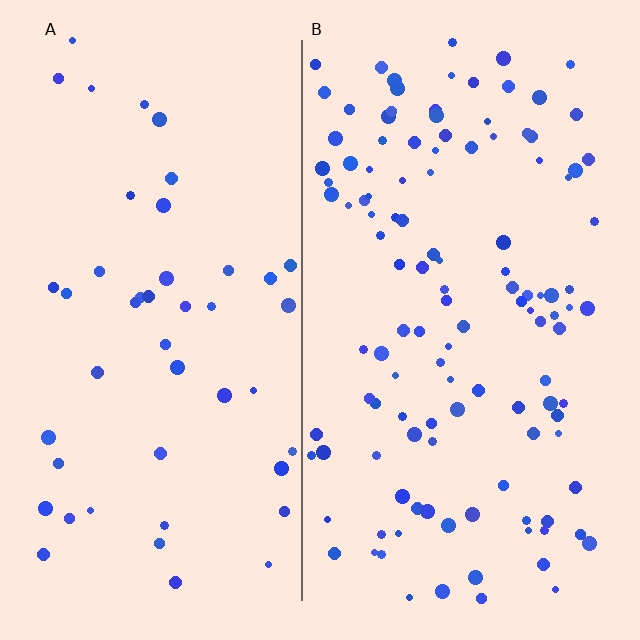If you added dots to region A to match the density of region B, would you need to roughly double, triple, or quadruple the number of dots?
Approximately triple.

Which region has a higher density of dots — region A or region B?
B (the right).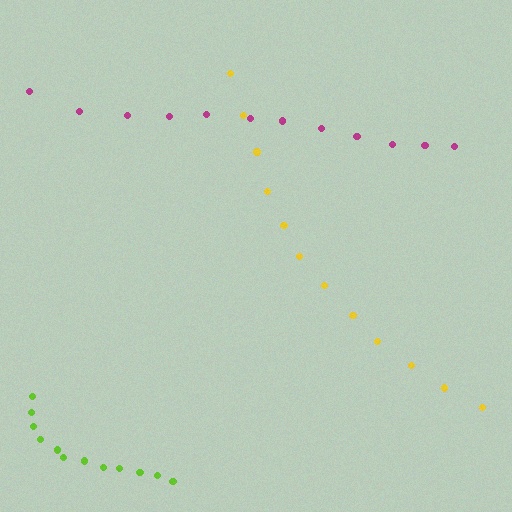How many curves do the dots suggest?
There are 3 distinct paths.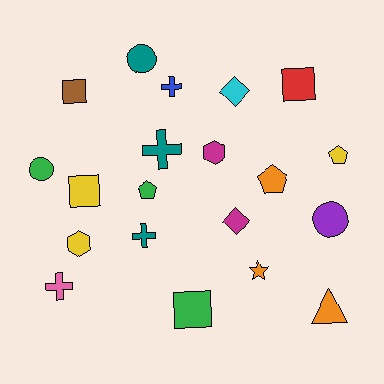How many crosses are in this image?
There are 4 crosses.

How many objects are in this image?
There are 20 objects.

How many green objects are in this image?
There are 3 green objects.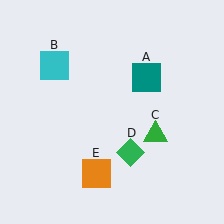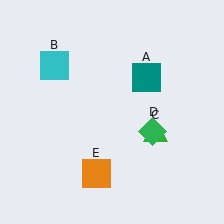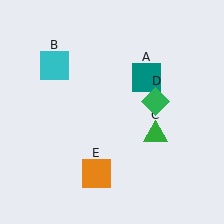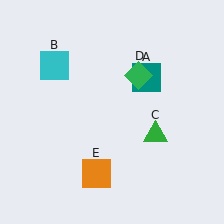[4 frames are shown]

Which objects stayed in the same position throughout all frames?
Teal square (object A) and cyan square (object B) and green triangle (object C) and orange square (object E) remained stationary.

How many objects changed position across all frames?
1 object changed position: green diamond (object D).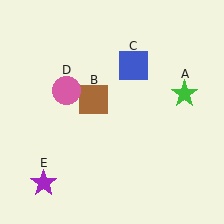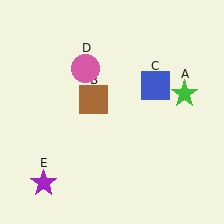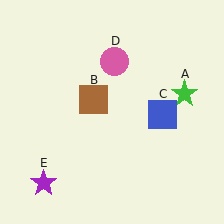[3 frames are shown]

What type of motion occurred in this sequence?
The blue square (object C), pink circle (object D) rotated clockwise around the center of the scene.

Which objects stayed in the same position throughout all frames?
Green star (object A) and brown square (object B) and purple star (object E) remained stationary.